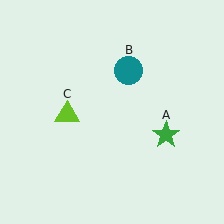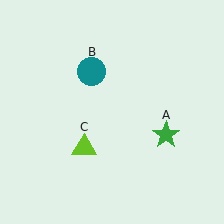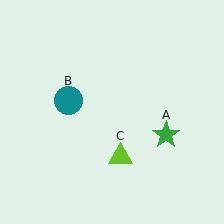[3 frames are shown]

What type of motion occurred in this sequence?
The teal circle (object B), lime triangle (object C) rotated counterclockwise around the center of the scene.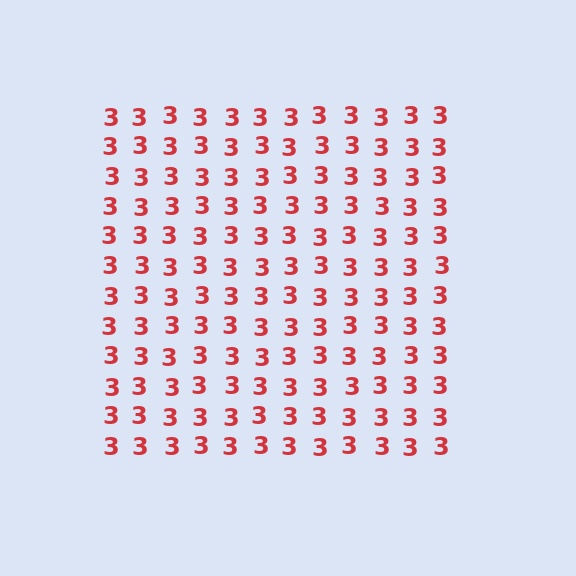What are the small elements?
The small elements are digit 3's.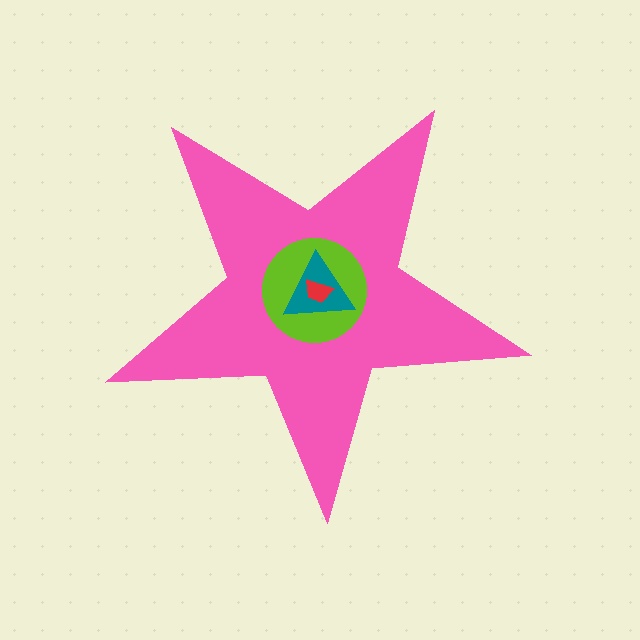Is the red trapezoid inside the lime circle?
Yes.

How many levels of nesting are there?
4.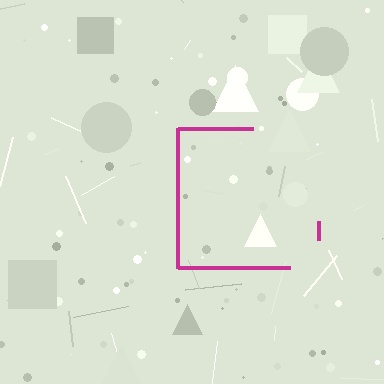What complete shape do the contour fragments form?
The contour fragments form a square.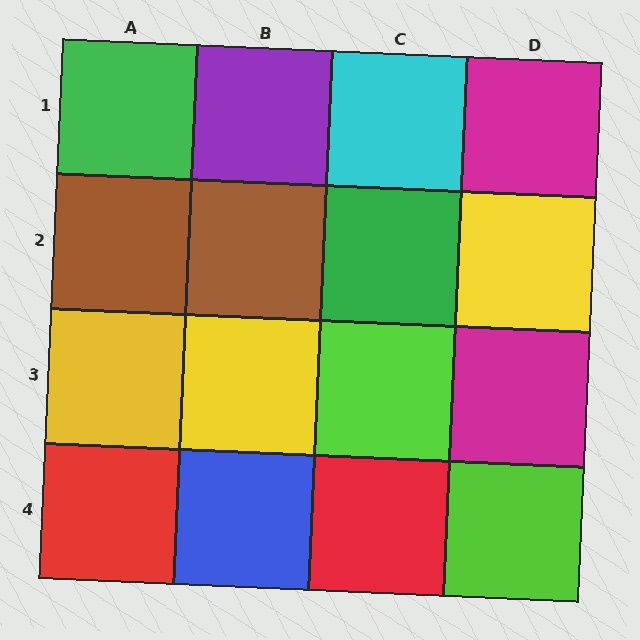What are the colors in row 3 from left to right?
Yellow, yellow, lime, magenta.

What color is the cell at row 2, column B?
Brown.